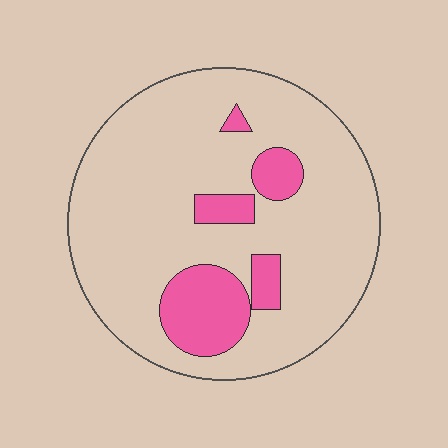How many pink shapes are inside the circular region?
5.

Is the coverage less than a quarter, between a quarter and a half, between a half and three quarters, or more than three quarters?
Less than a quarter.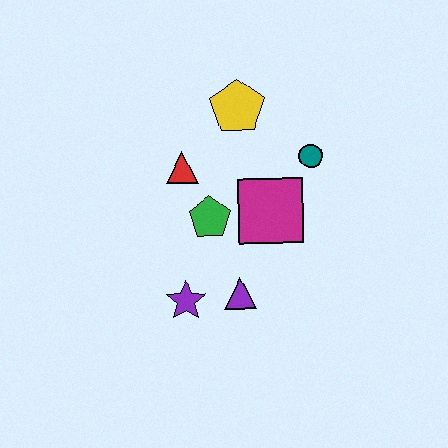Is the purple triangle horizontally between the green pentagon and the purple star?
No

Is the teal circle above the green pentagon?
Yes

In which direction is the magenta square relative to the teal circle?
The magenta square is below the teal circle.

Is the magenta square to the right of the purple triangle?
Yes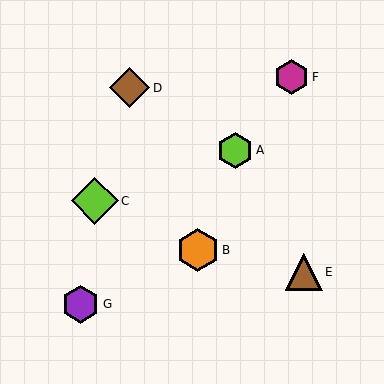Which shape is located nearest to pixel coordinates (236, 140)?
The lime hexagon (labeled A) at (235, 150) is nearest to that location.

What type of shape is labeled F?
Shape F is a magenta hexagon.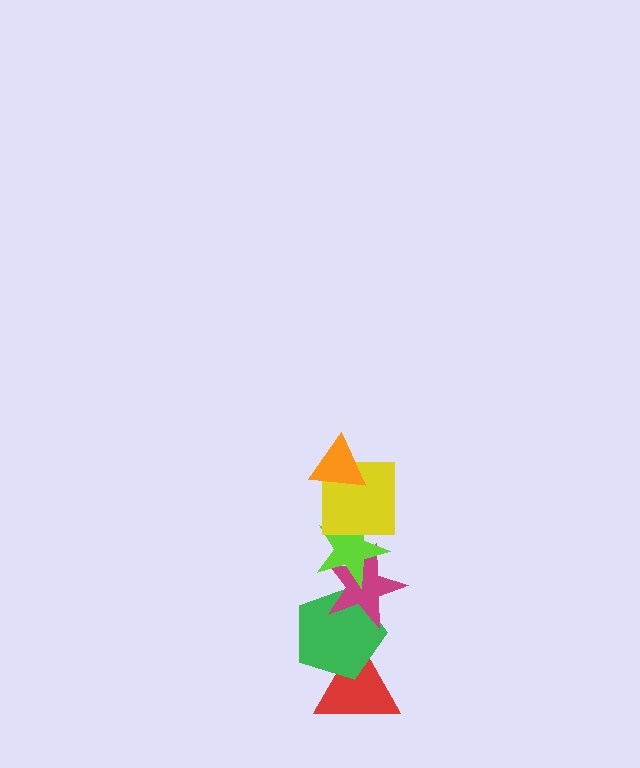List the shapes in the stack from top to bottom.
From top to bottom: the orange triangle, the yellow square, the lime star, the magenta star, the green pentagon, the red triangle.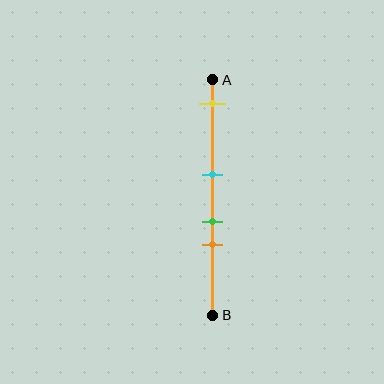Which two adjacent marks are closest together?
The green and orange marks are the closest adjacent pair.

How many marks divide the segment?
There are 4 marks dividing the segment.